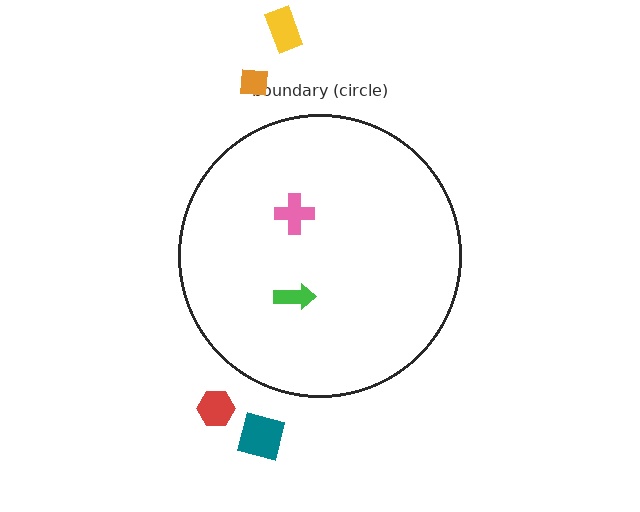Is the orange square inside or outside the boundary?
Outside.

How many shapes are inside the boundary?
2 inside, 4 outside.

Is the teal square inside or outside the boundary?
Outside.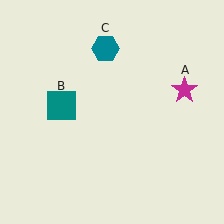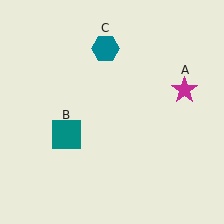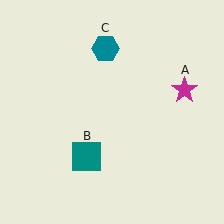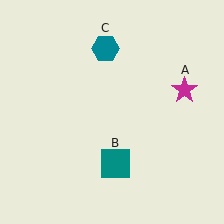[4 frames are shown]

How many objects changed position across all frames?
1 object changed position: teal square (object B).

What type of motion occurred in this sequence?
The teal square (object B) rotated counterclockwise around the center of the scene.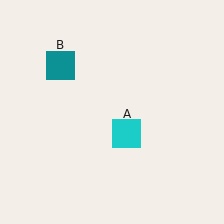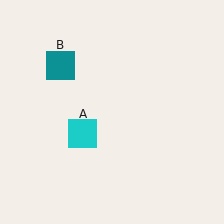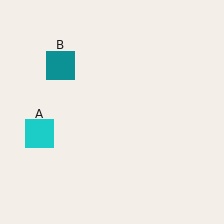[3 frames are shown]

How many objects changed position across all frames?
1 object changed position: cyan square (object A).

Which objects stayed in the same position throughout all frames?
Teal square (object B) remained stationary.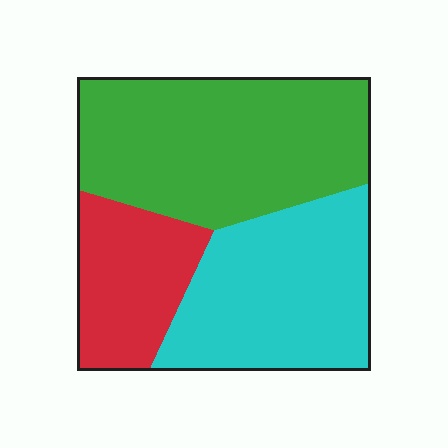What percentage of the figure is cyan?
Cyan covers 35% of the figure.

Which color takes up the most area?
Green, at roughly 45%.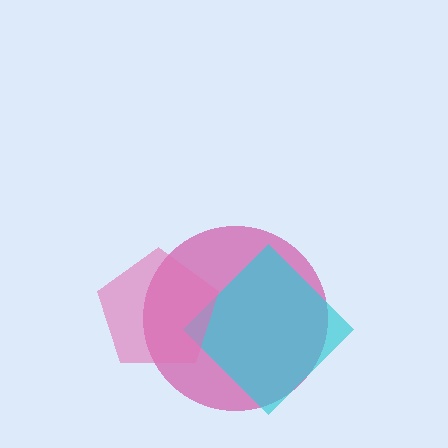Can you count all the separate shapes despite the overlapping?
Yes, there are 3 separate shapes.